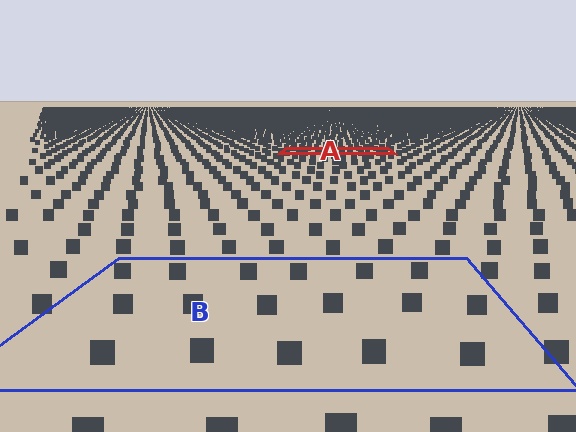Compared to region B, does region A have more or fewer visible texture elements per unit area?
Region A has more texture elements per unit area — they are packed more densely because it is farther away.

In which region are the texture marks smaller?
The texture marks are smaller in region A, because it is farther away.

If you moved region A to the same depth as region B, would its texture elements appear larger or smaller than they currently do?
They would appear larger. At a closer depth, the same texture elements are projected at a bigger on-screen size.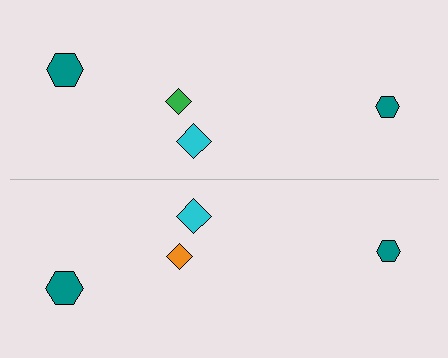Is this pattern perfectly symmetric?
No, the pattern is not perfectly symmetric. The orange diamond on the bottom side breaks the symmetry — its mirror counterpart is green.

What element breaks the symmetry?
The orange diamond on the bottom side breaks the symmetry — its mirror counterpart is green.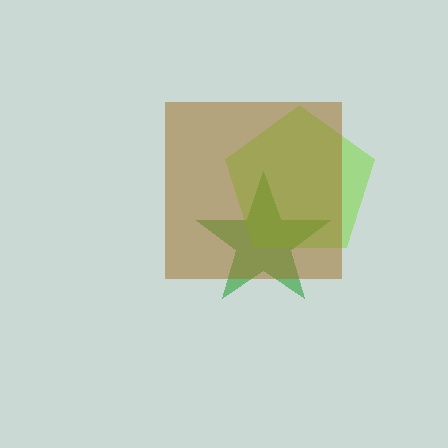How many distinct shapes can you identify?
There are 3 distinct shapes: a green star, a lime pentagon, a brown square.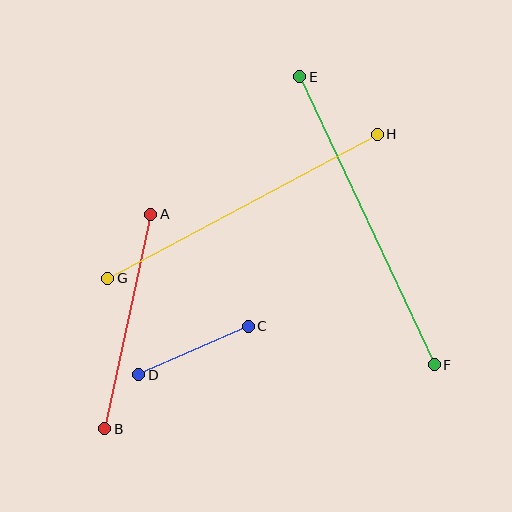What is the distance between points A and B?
The distance is approximately 220 pixels.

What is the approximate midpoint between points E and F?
The midpoint is at approximately (367, 221) pixels.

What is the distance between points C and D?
The distance is approximately 119 pixels.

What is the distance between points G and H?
The distance is approximately 305 pixels.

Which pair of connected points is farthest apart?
Points E and F are farthest apart.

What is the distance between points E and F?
The distance is approximately 318 pixels.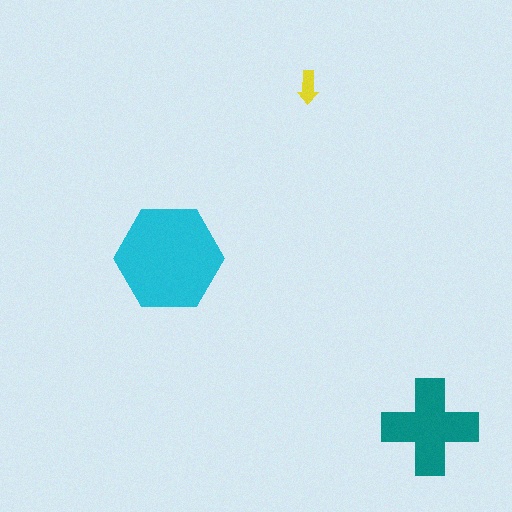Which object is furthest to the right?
The teal cross is rightmost.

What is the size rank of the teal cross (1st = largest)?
2nd.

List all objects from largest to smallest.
The cyan hexagon, the teal cross, the yellow arrow.